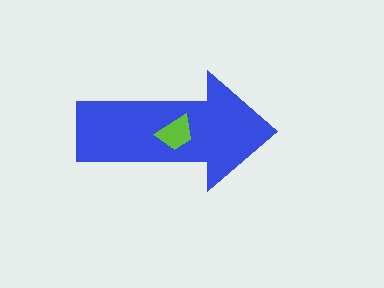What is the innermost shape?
The lime trapezoid.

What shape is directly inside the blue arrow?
The lime trapezoid.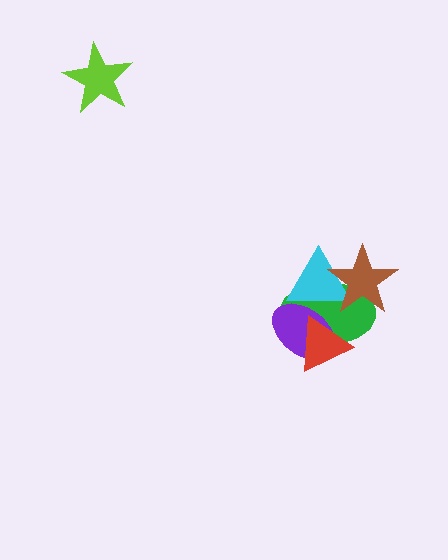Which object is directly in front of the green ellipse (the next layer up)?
The purple ellipse is directly in front of the green ellipse.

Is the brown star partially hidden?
No, no other shape covers it.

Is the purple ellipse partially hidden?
Yes, it is partially covered by another shape.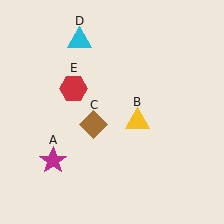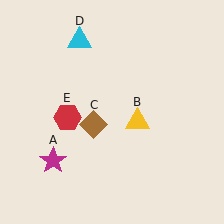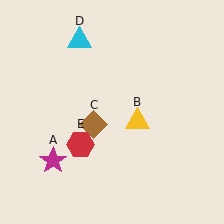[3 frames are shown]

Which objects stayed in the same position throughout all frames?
Magenta star (object A) and yellow triangle (object B) and brown diamond (object C) and cyan triangle (object D) remained stationary.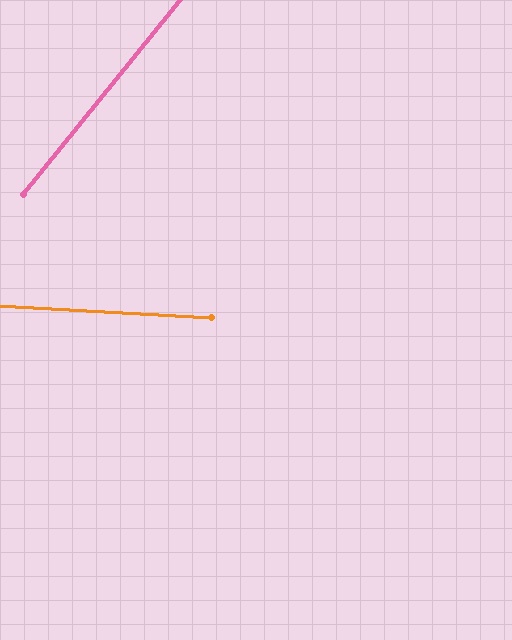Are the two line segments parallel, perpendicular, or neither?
Neither parallel nor perpendicular — they differ by about 54°.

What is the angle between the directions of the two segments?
Approximately 54 degrees.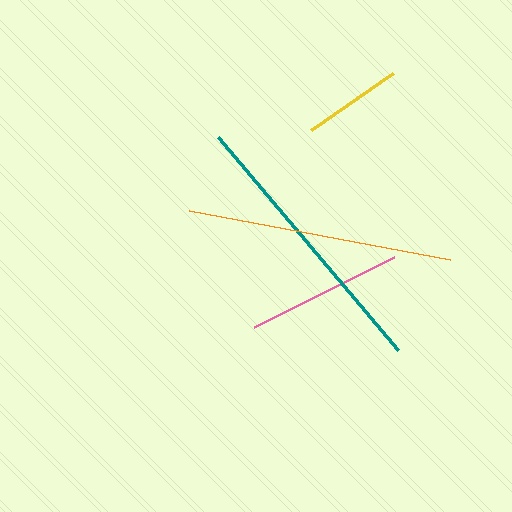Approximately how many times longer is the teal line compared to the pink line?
The teal line is approximately 1.8 times the length of the pink line.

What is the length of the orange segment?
The orange segment is approximately 266 pixels long.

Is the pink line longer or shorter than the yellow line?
The pink line is longer than the yellow line.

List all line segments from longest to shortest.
From longest to shortest: teal, orange, pink, yellow.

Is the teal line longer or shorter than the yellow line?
The teal line is longer than the yellow line.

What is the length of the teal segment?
The teal segment is approximately 279 pixels long.